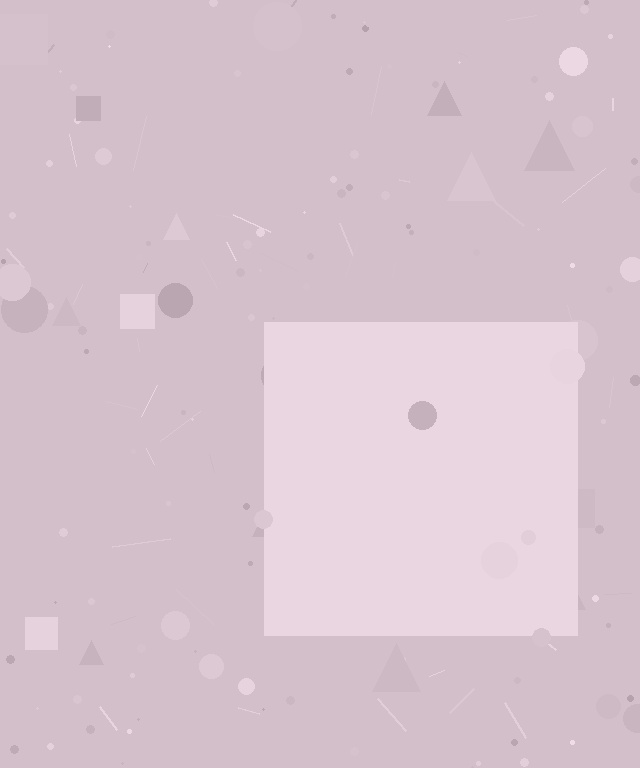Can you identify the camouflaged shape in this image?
The camouflaged shape is a square.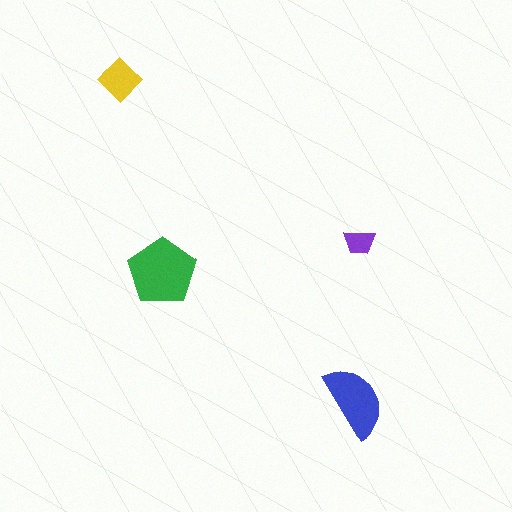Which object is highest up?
The yellow diamond is topmost.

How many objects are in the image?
There are 4 objects in the image.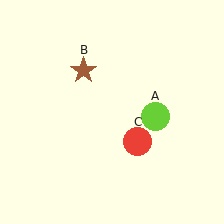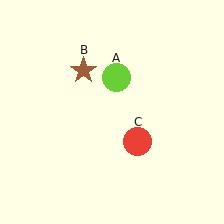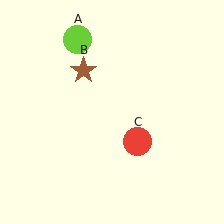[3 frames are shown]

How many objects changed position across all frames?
1 object changed position: lime circle (object A).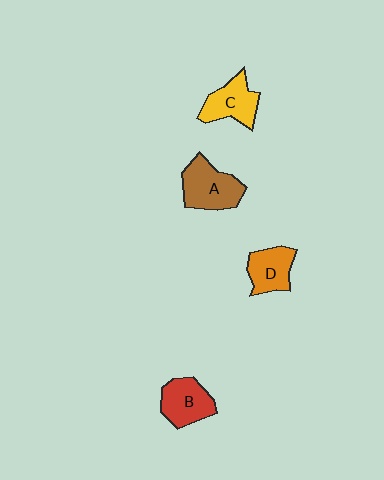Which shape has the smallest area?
Shape D (orange).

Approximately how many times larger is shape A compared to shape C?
Approximately 1.2 times.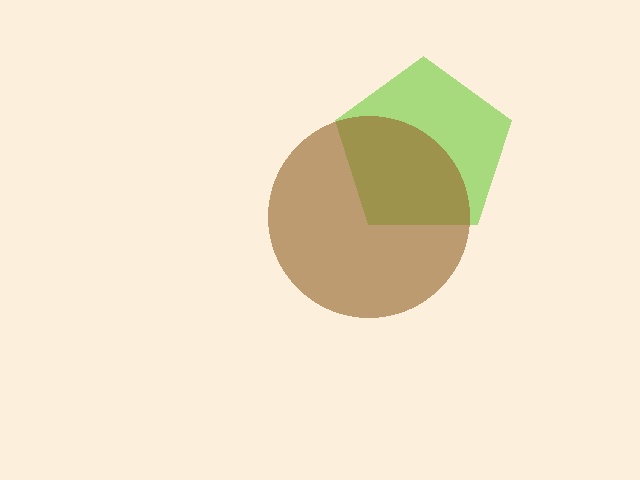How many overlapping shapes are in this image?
There are 2 overlapping shapes in the image.